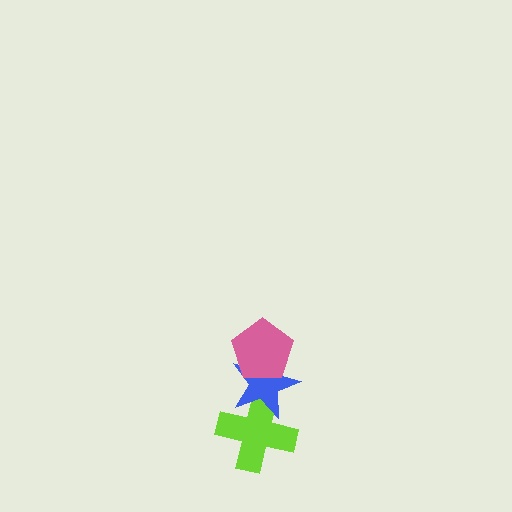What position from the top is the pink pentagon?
The pink pentagon is 1st from the top.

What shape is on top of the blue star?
The pink pentagon is on top of the blue star.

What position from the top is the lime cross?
The lime cross is 3rd from the top.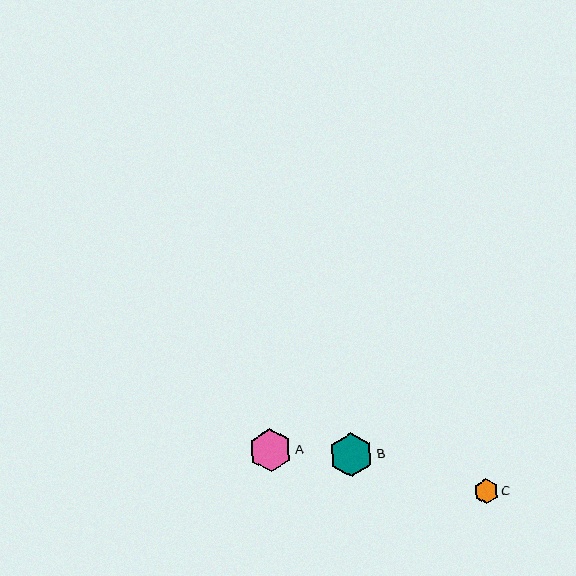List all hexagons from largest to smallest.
From largest to smallest: B, A, C.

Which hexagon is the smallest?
Hexagon C is the smallest with a size of approximately 25 pixels.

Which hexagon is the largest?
Hexagon B is the largest with a size of approximately 44 pixels.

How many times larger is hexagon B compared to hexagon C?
Hexagon B is approximately 1.8 times the size of hexagon C.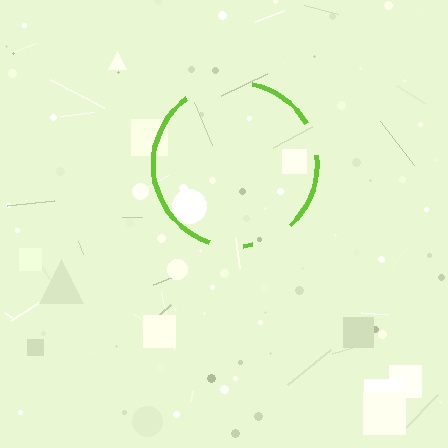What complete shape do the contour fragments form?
The contour fragments form a circle.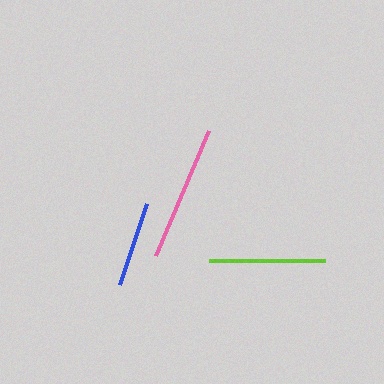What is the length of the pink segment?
The pink segment is approximately 136 pixels long.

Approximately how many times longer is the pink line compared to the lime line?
The pink line is approximately 1.2 times the length of the lime line.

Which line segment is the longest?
The pink line is the longest at approximately 136 pixels.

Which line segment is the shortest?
The blue line is the shortest at approximately 85 pixels.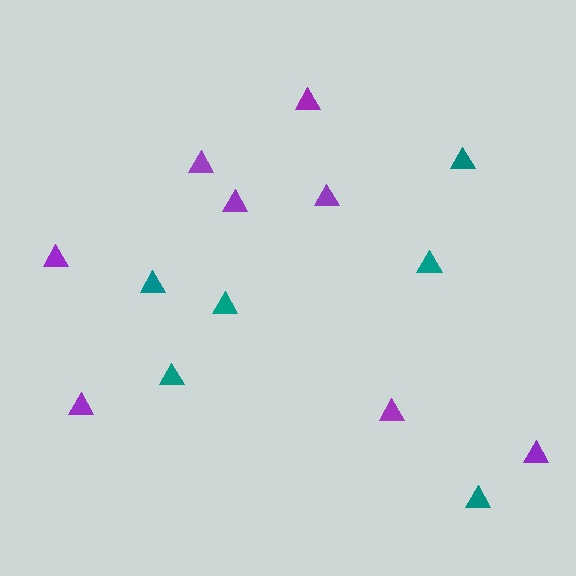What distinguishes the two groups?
There are 2 groups: one group of teal triangles (6) and one group of purple triangles (8).